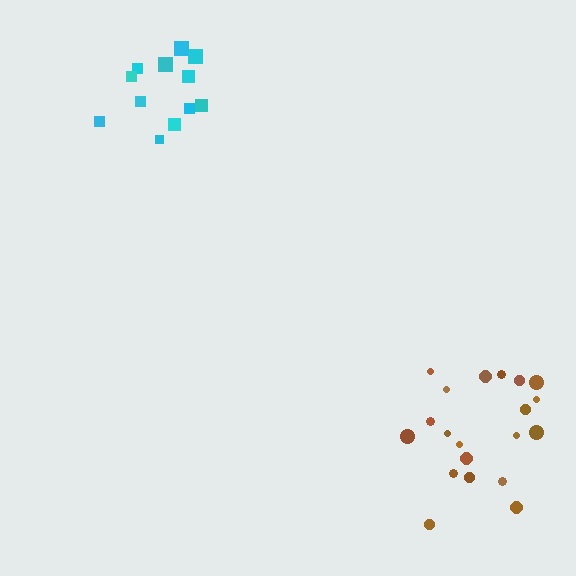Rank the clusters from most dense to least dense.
brown, cyan.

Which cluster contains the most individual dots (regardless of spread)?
Brown (20).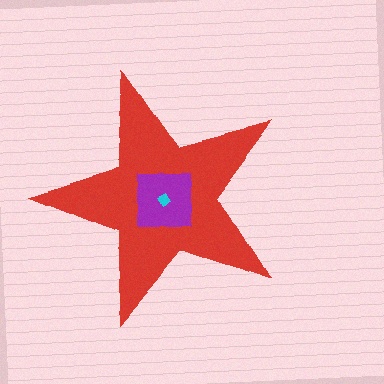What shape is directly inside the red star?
The purple square.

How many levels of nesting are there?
3.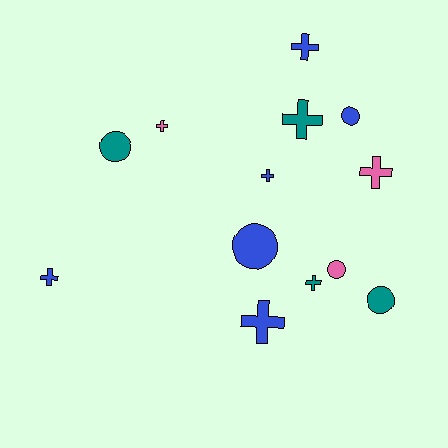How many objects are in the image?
There are 13 objects.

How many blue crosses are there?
There are 4 blue crosses.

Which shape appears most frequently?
Cross, with 8 objects.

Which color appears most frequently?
Blue, with 6 objects.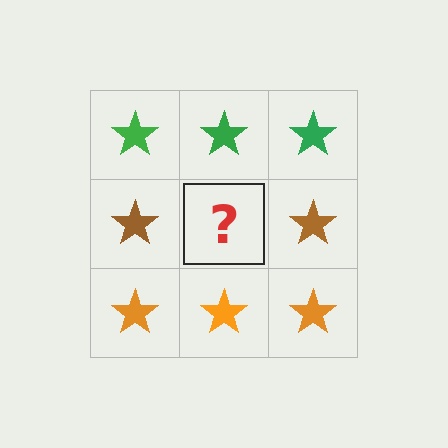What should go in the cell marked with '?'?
The missing cell should contain a brown star.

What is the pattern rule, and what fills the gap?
The rule is that each row has a consistent color. The gap should be filled with a brown star.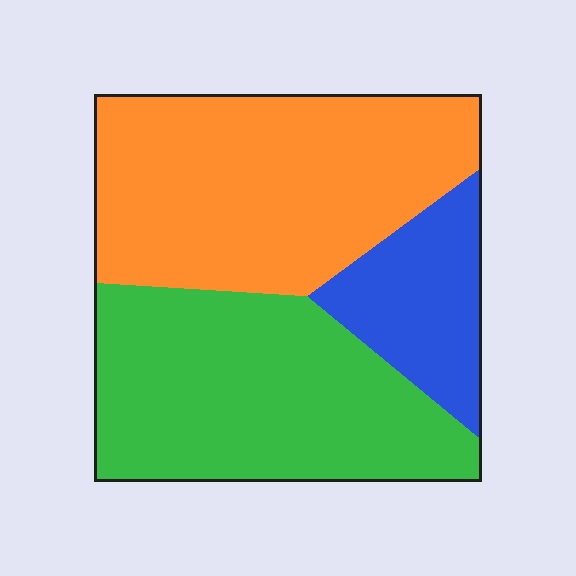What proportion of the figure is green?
Green covers about 40% of the figure.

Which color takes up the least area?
Blue, at roughly 15%.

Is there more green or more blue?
Green.